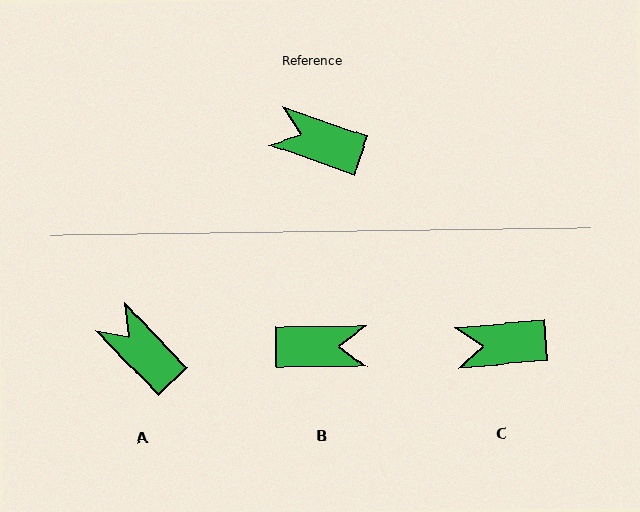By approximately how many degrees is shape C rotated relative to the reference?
Approximately 24 degrees counter-clockwise.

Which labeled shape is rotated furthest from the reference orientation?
B, about 161 degrees away.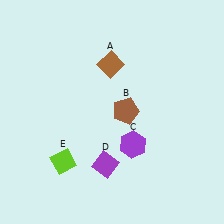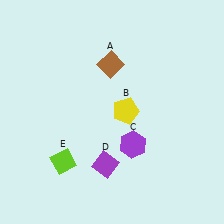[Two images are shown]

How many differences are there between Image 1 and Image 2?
There is 1 difference between the two images.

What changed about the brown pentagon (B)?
In Image 1, B is brown. In Image 2, it changed to yellow.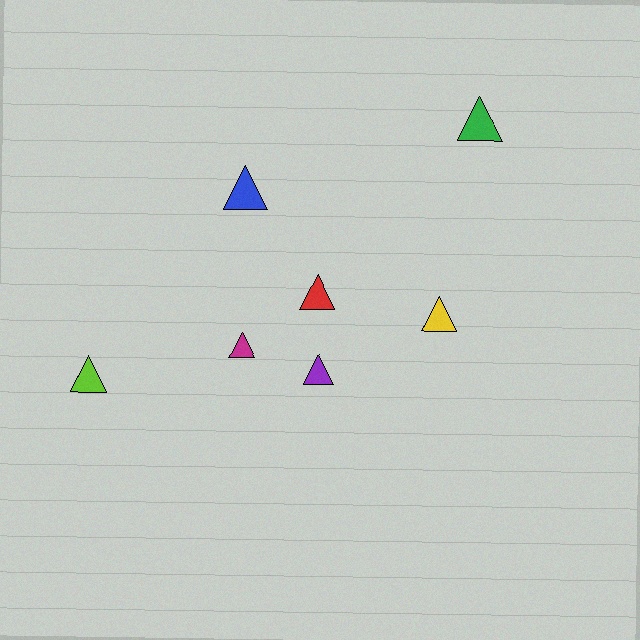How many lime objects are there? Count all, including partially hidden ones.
There is 1 lime object.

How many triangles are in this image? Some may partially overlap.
There are 7 triangles.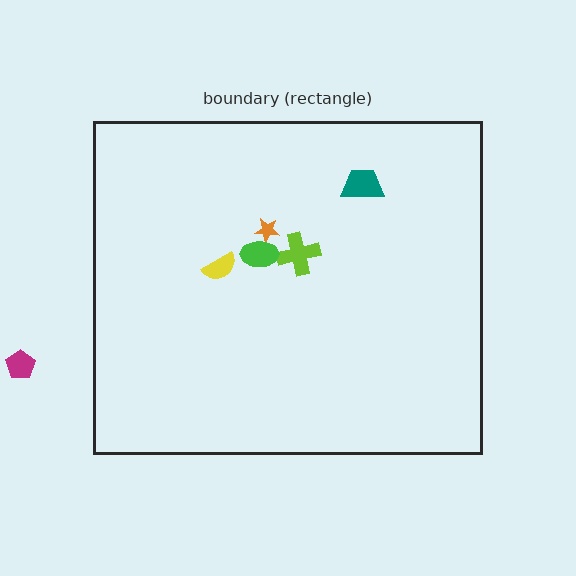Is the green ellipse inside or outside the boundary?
Inside.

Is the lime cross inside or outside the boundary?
Inside.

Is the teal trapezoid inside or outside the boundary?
Inside.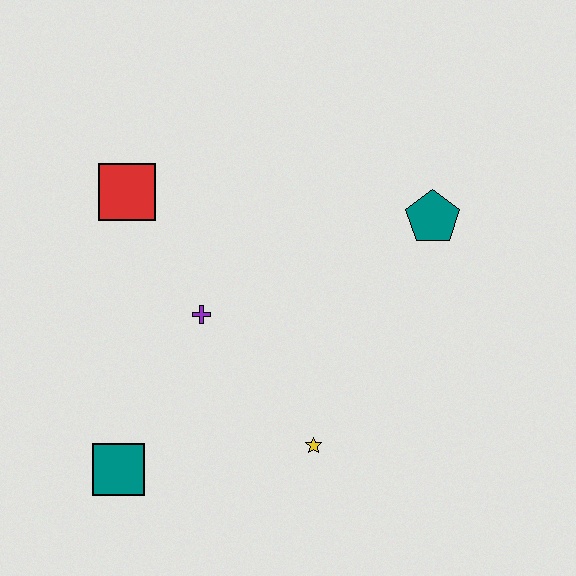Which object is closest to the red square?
The purple cross is closest to the red square.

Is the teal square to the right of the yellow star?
No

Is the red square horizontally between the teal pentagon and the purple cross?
No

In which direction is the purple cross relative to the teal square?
The purple cross is above the teal square.